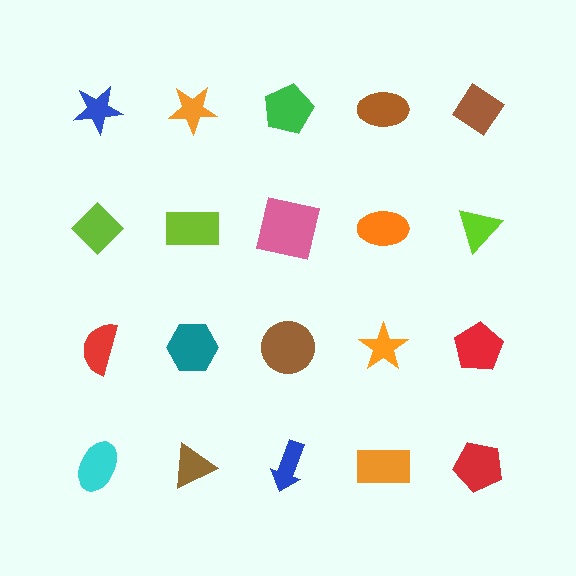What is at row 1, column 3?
A green pentagon.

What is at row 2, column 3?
A pink square.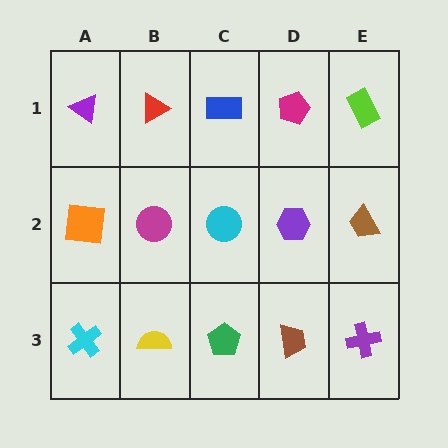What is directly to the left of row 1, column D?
A blue rectangle.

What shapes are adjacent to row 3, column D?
A purple hexagon (row 2, column D), a green pentagon (row 3, column C), a purple cross (row 3, column E).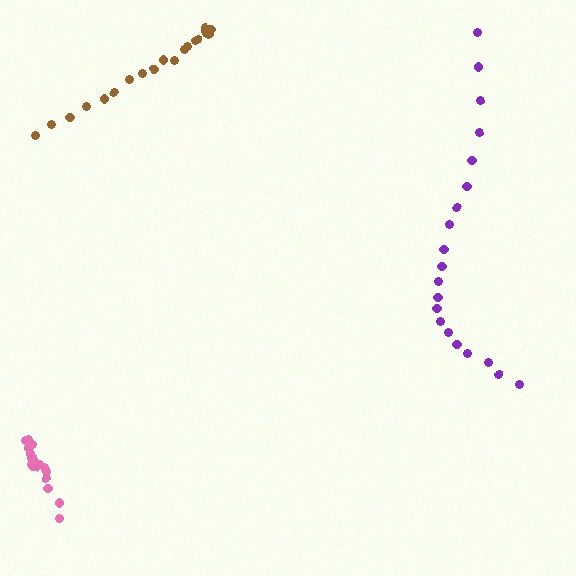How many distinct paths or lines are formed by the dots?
There are 3 distinct paths.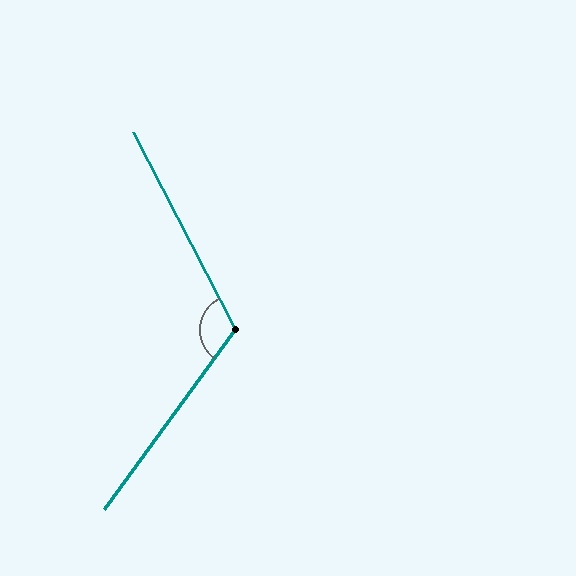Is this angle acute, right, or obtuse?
It is obtuse.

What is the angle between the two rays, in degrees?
Approximately 116 degrees.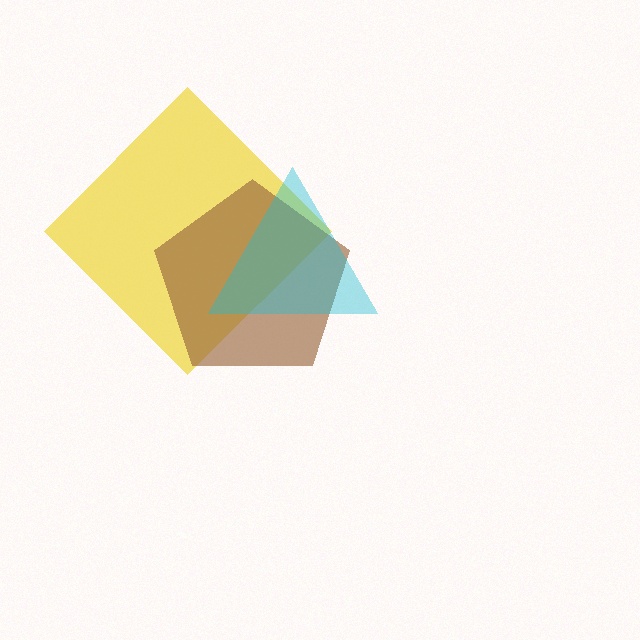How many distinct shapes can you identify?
There are 3 distinct shapes: a yellow diamond, a brown pentagon, a cyan triangle.